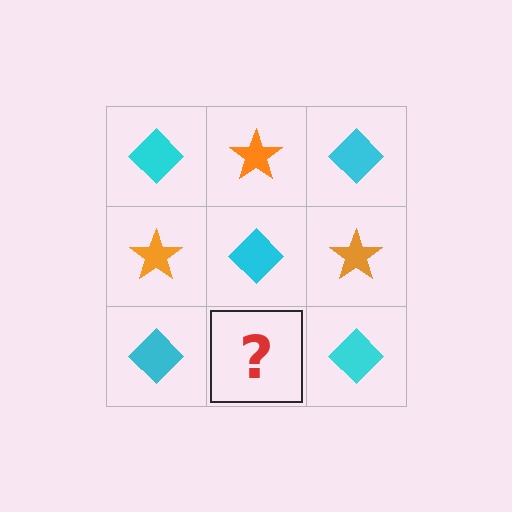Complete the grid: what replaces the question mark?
The question mark should be replaced with an orange star.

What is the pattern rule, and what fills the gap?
The rule is that it alternates cyan diamond and orange star in a checkerboard pattern. The gap should be filled with an orange star.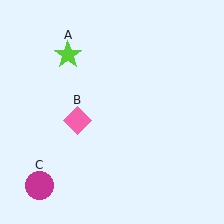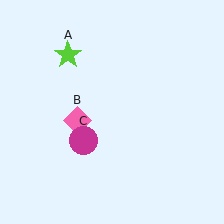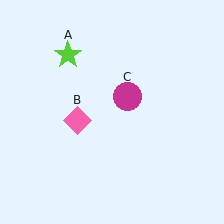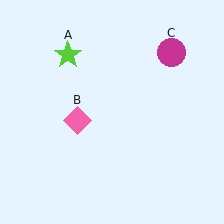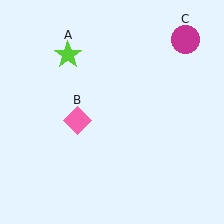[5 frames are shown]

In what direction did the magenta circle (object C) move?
The magenta circle (object C) moved up and to the right.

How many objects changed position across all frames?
1 object changed position: magenta circle (object C).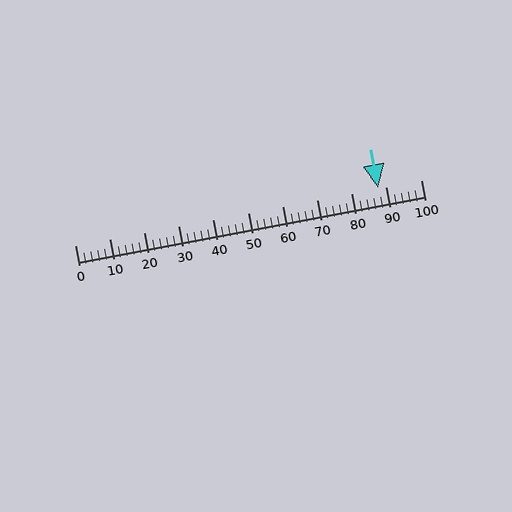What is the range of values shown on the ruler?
The ruler shows values from 0 to 100.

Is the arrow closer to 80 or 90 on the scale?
The arrow is closer to 90.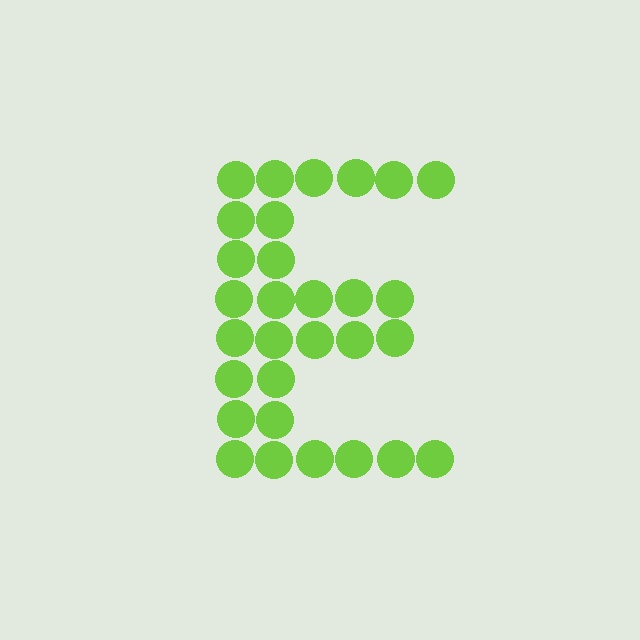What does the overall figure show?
The overall figure shows the letter E.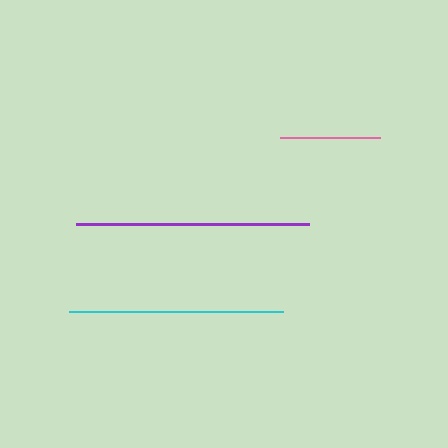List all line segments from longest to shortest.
From longest to shortest: purple, cyan, pink.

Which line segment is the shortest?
The pink line is the shortest at approximately 100 pixels.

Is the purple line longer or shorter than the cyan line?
The purple line is longer than the cyan line.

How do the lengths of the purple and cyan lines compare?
The purple and cyan lines are approximately the same length.